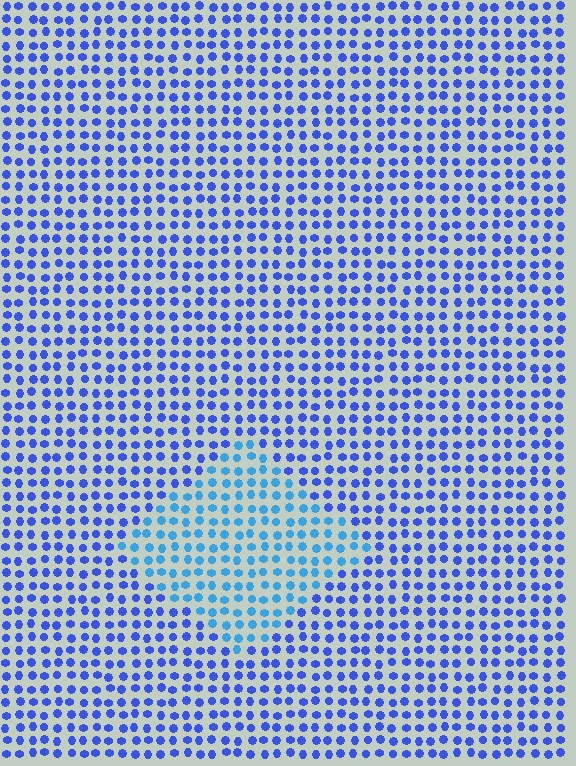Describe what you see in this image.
The image is filled with small blue elements in a uniform arrangement. A diamond-shaped region is visible where the elements are tinted to a slightly different hue, forming a subtle color boundary.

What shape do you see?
I see a diamond.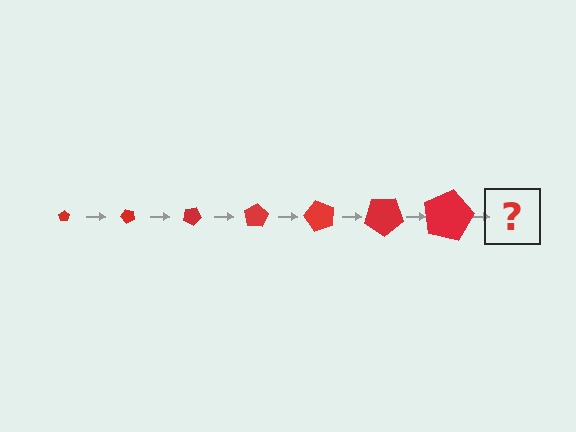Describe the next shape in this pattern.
It should be a pentagon, larger than the previous one and rotated 350 degrees from the start.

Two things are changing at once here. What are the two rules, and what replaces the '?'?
The two rules are that the pentagon grows larger each step and it rotates 50 degrees each step. The '?' should be a pentagon, larger than the previous one and rotated 350 degrees from the start.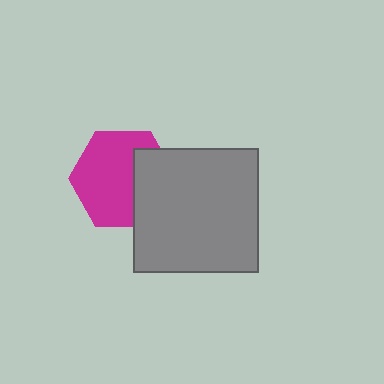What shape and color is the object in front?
The object in front is a gray square.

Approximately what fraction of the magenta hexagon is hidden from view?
Roughly 33% of the magenta hexagon is hidden behind the gray square.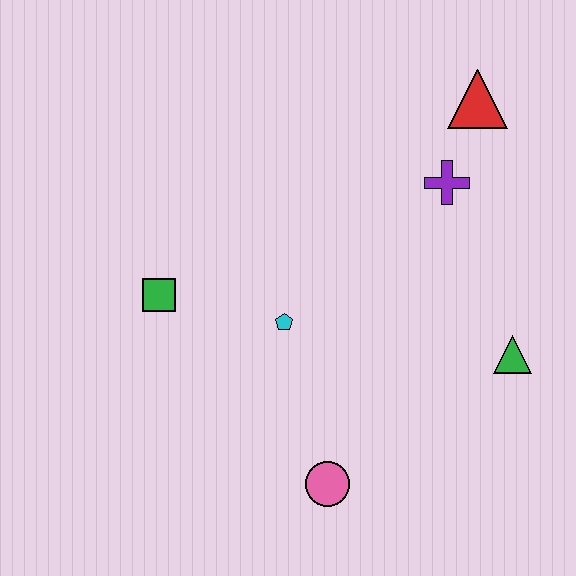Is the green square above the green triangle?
Yes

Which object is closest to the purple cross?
The red triangle is closest to the purple cross.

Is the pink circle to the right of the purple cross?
No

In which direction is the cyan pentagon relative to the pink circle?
The cyan pentagon is above the pink circle.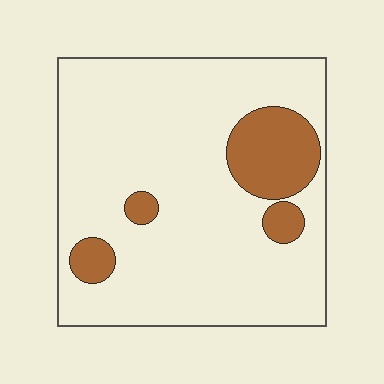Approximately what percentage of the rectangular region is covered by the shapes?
Approximately 15%.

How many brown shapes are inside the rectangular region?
4.